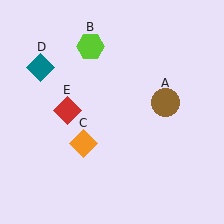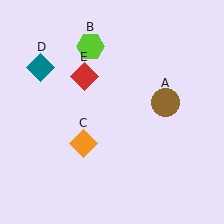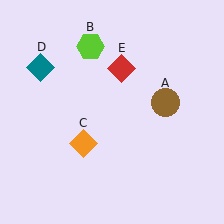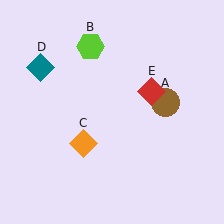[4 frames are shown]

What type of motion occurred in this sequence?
The red diamond (object E) rotated clockwise around the center of the scene.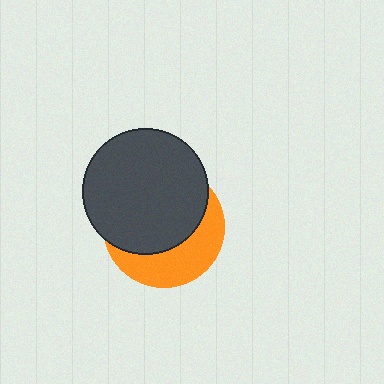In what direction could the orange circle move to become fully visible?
The orange circle could move down. That would shift it out from behind the dark gray circle entirely.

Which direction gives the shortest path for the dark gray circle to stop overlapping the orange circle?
Moving up gives the shortest separation.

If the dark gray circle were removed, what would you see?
You would see the complete orange circle.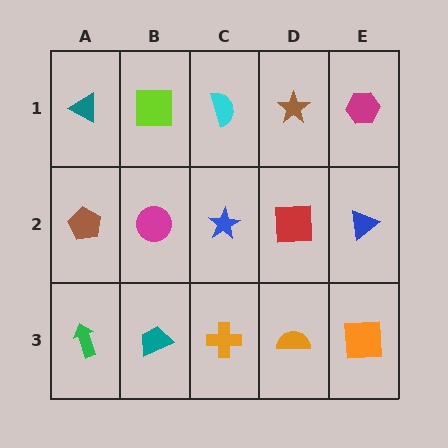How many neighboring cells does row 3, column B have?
3.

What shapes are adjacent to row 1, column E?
A blue triangle (row 2, column E), a brown star (row 1, column D).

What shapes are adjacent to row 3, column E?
A blue triangle (row 2, column E), an orange semicircle (row 3, column D).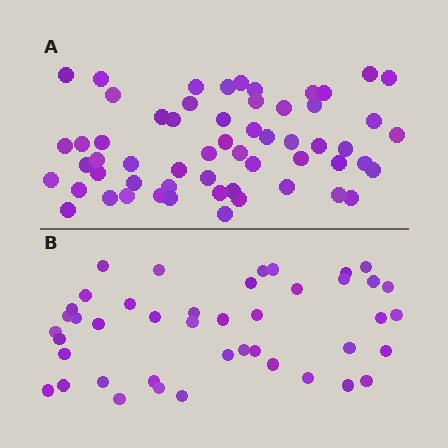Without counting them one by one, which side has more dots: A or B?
Region A (the top region) has more dots.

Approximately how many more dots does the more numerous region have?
Region A has approximately 15 more dots than region B.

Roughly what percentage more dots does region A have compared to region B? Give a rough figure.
About 35% more.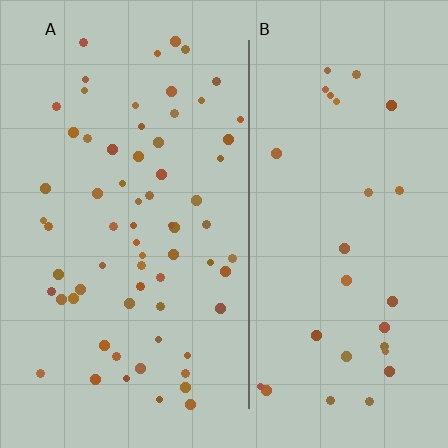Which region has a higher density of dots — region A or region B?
A (the left).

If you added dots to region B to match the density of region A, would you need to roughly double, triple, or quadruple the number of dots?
Approximately double.